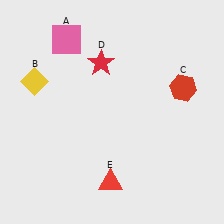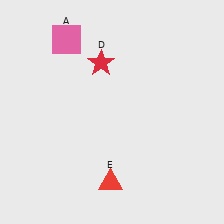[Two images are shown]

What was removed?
The red hexagon (C), the yellow diamond (B) were removed in Image 2.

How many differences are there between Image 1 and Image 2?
There are 2 differences between the two images.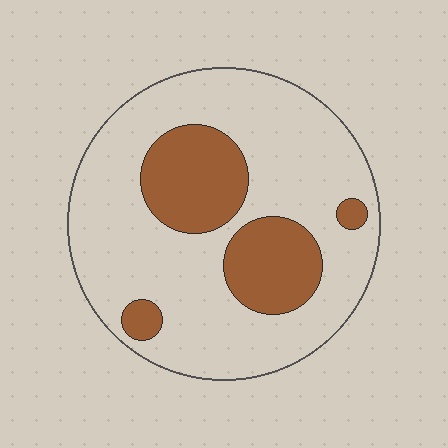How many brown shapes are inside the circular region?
4.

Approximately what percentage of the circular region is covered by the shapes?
Approximately 25%.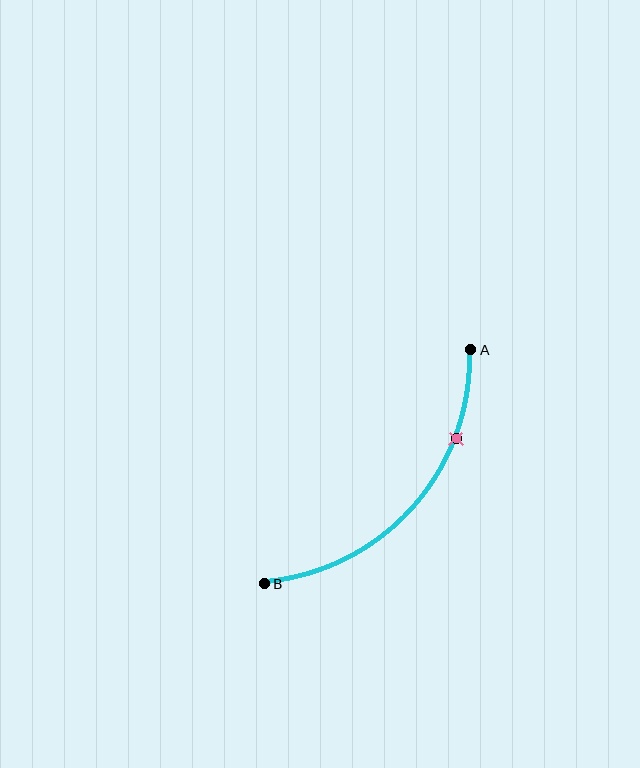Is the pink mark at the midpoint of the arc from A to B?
No. The pink mark lies on the arc but is closer to endpoint A. The arc midpoint would be at the point on the curve equidistant along the arc from both A and B.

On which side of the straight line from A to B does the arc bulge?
The arc bulges below and to the right of the straight line connecting A and B.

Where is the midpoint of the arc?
The arc midpoint is the point on the curve farthest from the straight line joining A and B. It sits below and to the right of that line.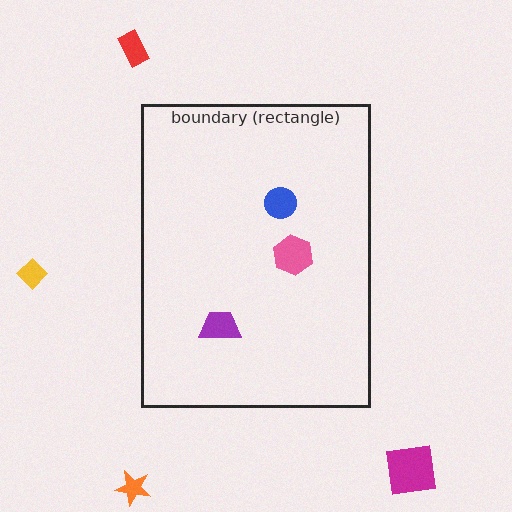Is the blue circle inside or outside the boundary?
Inside.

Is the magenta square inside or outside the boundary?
Outside.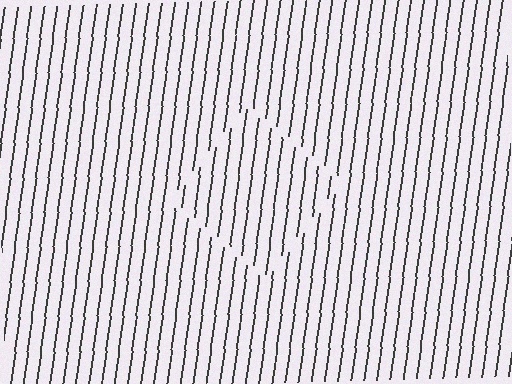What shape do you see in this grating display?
An illusory square. The interior of the shape contains the same grating, shifted by half a period — the contour is defined by the phase discontinuity where line-ends from the inner and outer gratings abut.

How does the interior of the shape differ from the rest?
The interior of the shape contains the same grating, shifted by half a period — the contour is defined by the phase discontinuity where line-ends from the inner and outer gratings abut.